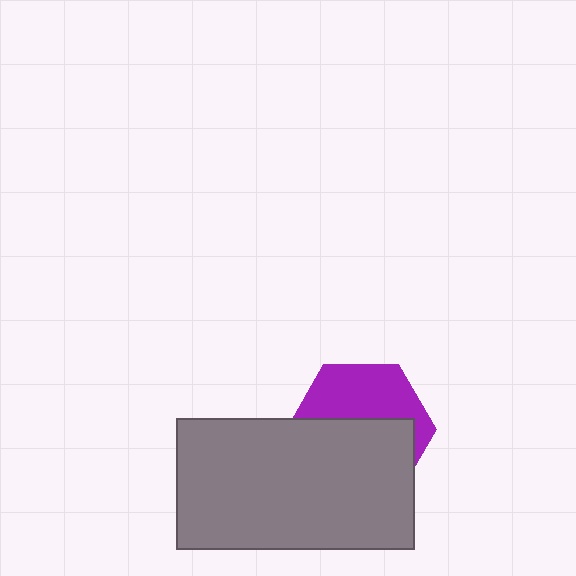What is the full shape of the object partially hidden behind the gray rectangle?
The partially hidden object is a purple hexagon.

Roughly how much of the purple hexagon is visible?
A small part of it is visible (roughly 43%).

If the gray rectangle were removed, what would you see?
You would see the complete purple hexagon.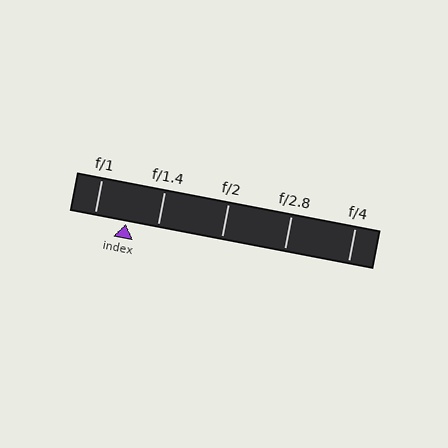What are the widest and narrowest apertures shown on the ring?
The widest aperture shown is f/1 and the narrowest is f/4.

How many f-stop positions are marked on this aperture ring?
There are 5 f-stop positions marked.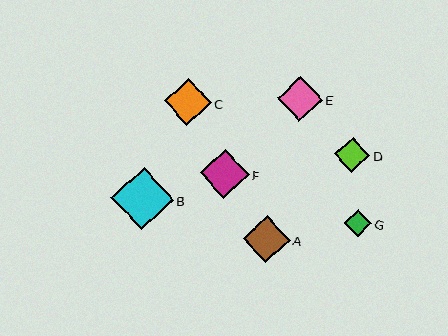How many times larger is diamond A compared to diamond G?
Diamond A is approximately 1.8 times the size of diamond G.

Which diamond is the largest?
Diamond B is the largest with a size of approximately 62 pixels.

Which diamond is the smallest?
Diamond G is the smallest with a size of approximately 27 pixels.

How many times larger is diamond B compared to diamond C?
Diamond B is approximately 1.3 times the size of diamond C.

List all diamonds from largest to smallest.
From largest to smallest: B, F, C, A, E, D, G.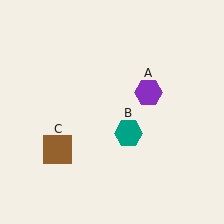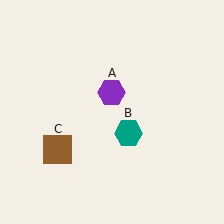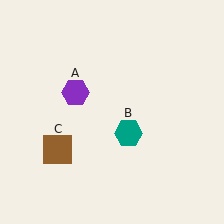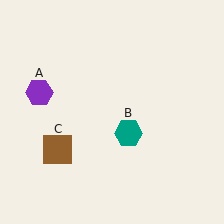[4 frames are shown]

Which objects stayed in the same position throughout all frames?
Teal hexagon (object B) and brown square (object C) remained stationary.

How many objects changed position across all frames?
1 object changed position: purple hexagon (object A).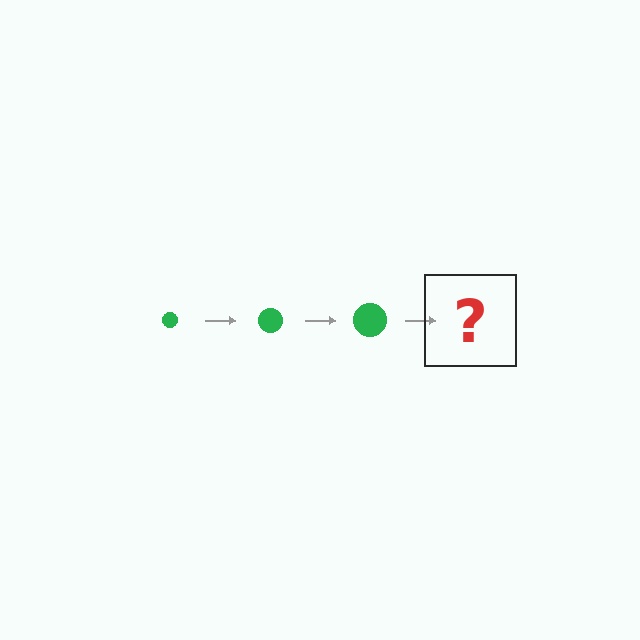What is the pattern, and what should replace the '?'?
The pattern is that the circle gets progressively larger each step. The '?' should be a green circle, larger than the previous one.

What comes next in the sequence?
The next element should be a green circle, larger than the previous one.